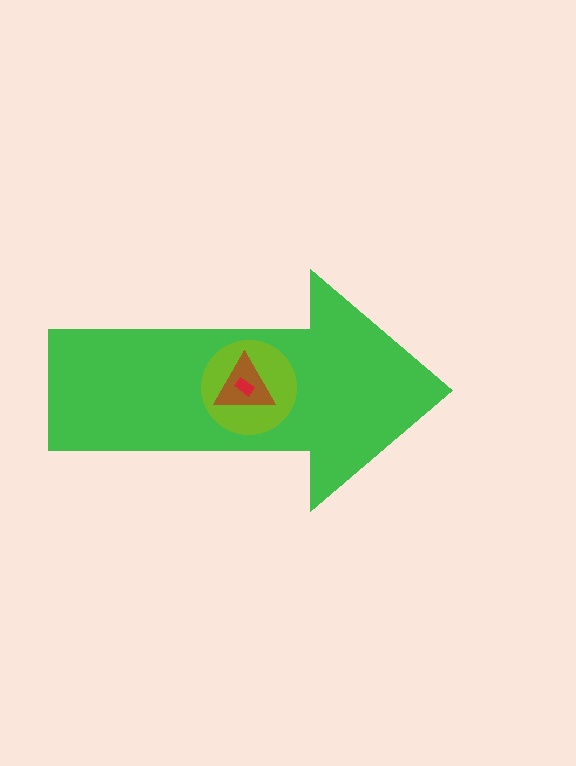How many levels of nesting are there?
4.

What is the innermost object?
The red rectangle.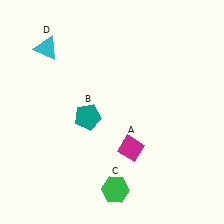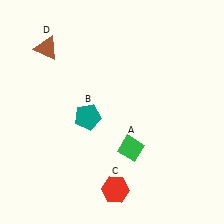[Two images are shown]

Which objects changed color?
A changed from magenta to green. C changed from green to red. D changed from cyan to brown.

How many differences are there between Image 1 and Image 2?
There are 3 differences between the two images.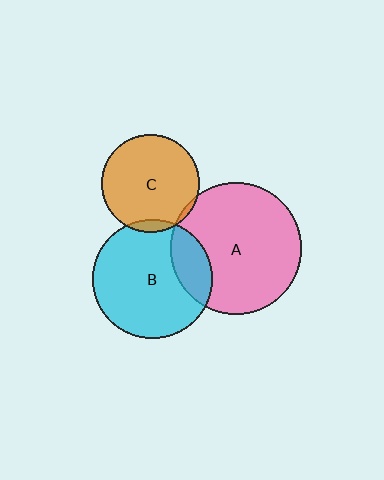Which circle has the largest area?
Circle A (pink).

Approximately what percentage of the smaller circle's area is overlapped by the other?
Approximately 20%.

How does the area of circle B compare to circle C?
Approximately 1.5 times.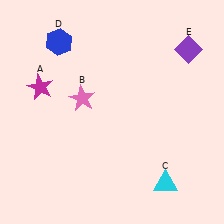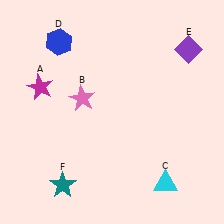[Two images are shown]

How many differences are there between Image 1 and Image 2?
There is 1 difference between the two images.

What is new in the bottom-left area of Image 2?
A teal star (F) was added in the bottom-left area of Image 2.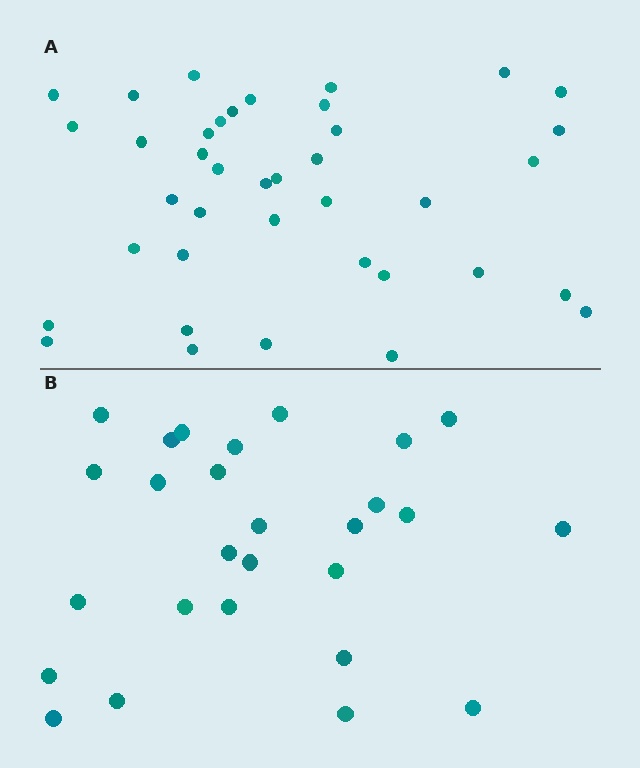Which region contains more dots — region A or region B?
Region A (the top region) has more dots.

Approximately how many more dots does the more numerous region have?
Region A has roughly 12 or so more dots than region B.